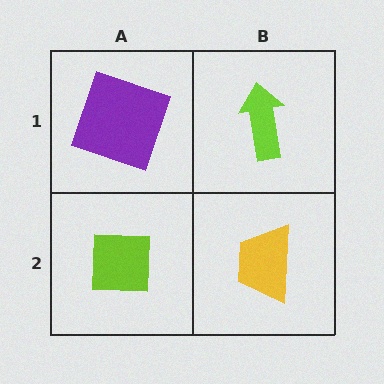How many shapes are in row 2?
2 shapes.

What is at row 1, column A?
A purple square.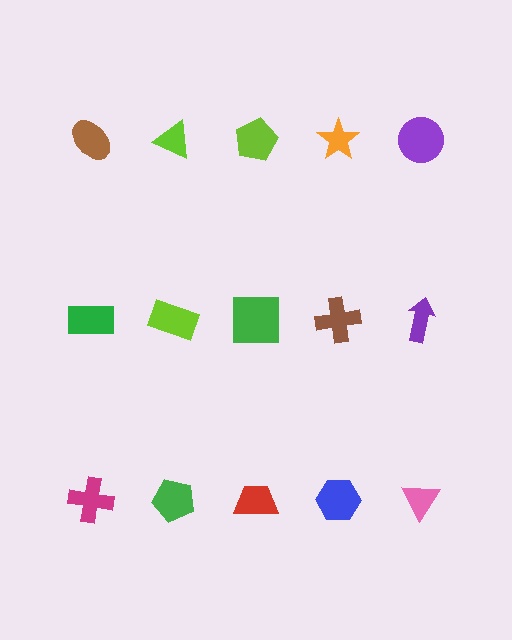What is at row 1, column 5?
A purple circle.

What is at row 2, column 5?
A purple arrow.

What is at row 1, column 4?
An orange star.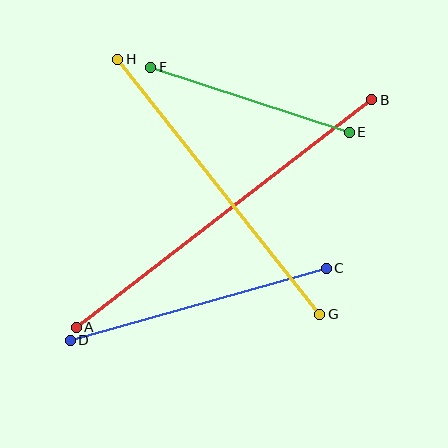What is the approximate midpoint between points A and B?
The midpoint is at approximately (224, 213) pixels.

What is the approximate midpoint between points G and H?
The midpoint is at approximately (219, 187) pixels.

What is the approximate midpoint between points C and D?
The midpoint is at approximately (198, 304) pixels.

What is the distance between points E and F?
The distance is approximately 209 pixels.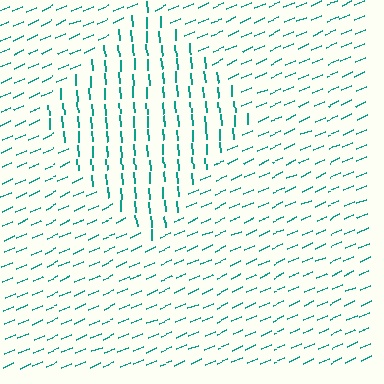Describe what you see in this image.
The image is filled with small teal line segments. A diamond region in the image has lines oriented differently from the surrounding lines, creating a visible texture boundary.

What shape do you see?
I see a diamond.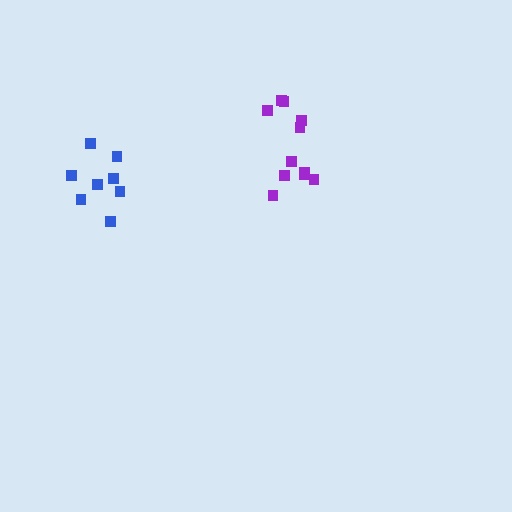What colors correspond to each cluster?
The clusters are colored: blue, purple.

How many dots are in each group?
Group 1: 8 dots, Group 2: 11 dots (19 total).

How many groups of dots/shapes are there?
There are 2 groups.